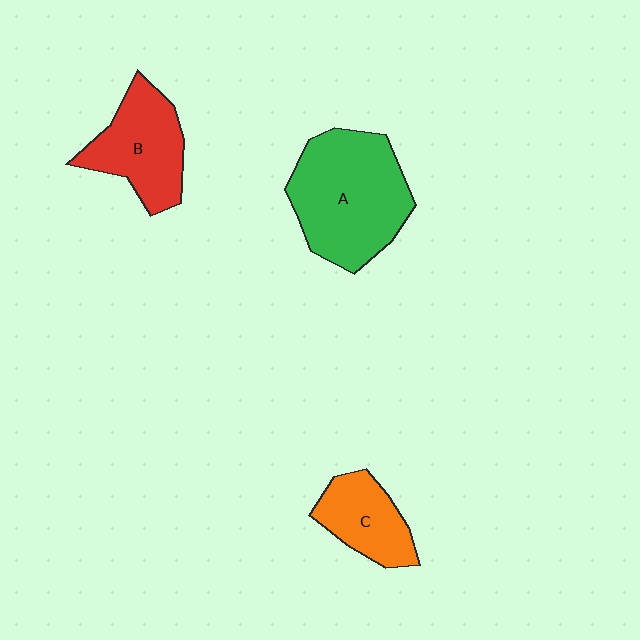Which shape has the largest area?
Shape A (green).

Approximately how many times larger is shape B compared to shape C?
Approximately 1.3 times.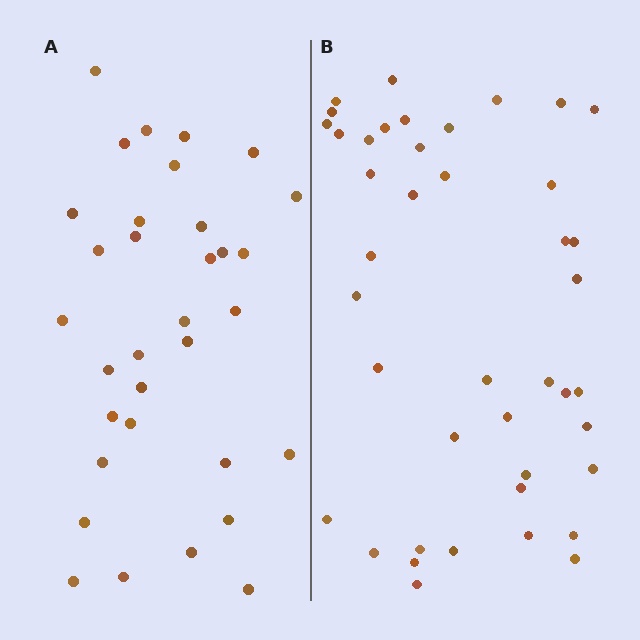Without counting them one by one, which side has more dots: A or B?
Region B (the right region) has more dots.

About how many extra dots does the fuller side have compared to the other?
Region B has roughly 8 or so more dots than region A.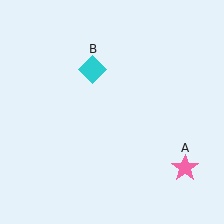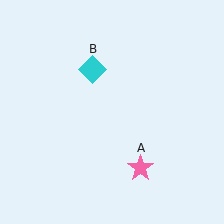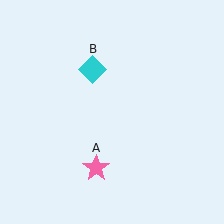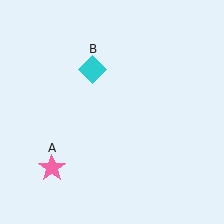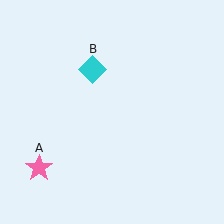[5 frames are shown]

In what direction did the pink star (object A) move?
The pink star (object A) moved left.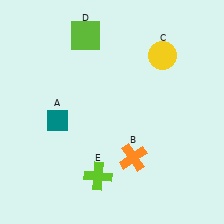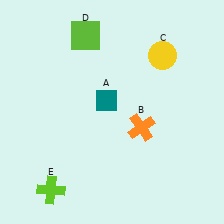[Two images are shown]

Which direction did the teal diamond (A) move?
The teal diamond (A) moved right.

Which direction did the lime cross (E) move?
The lime cross (E) moved left.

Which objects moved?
The objects that moved are: the teal diamond (A), the orange cross (B), the lime cross (E).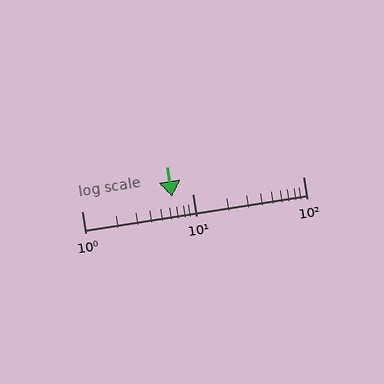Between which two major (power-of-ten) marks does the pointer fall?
The pointer is between 1 and 10.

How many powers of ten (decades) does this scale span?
The scale spans 2 decades, from 1 to 100.